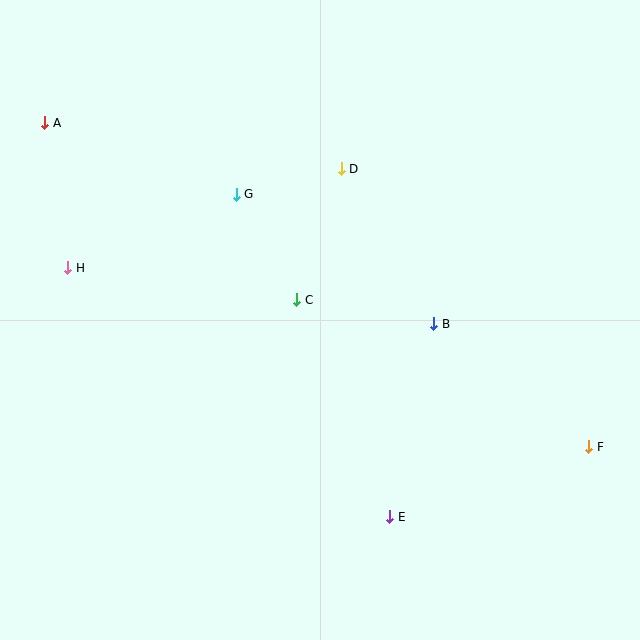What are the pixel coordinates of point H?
Point H is at (68, 268).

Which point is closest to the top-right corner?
Point D is closest to the top-right corner.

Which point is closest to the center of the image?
Point C at (297, 300) is closest to the center.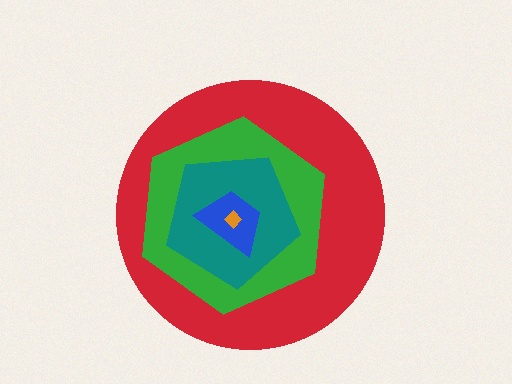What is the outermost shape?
The red circle.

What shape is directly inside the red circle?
The green hexagon.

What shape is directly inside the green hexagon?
The teal pentagon.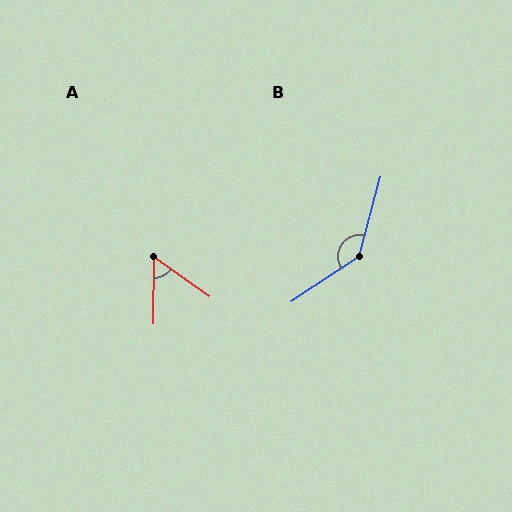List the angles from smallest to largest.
A (55°), B (138°).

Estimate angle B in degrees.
Approximately 138 degrees.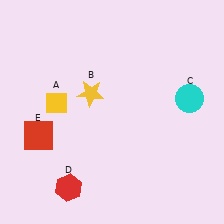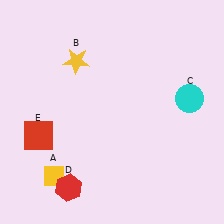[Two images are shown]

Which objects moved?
The objects that moved are: the yellow diamond (A), the yellow star (B).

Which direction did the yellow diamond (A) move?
The yellow diamond (A) moved down.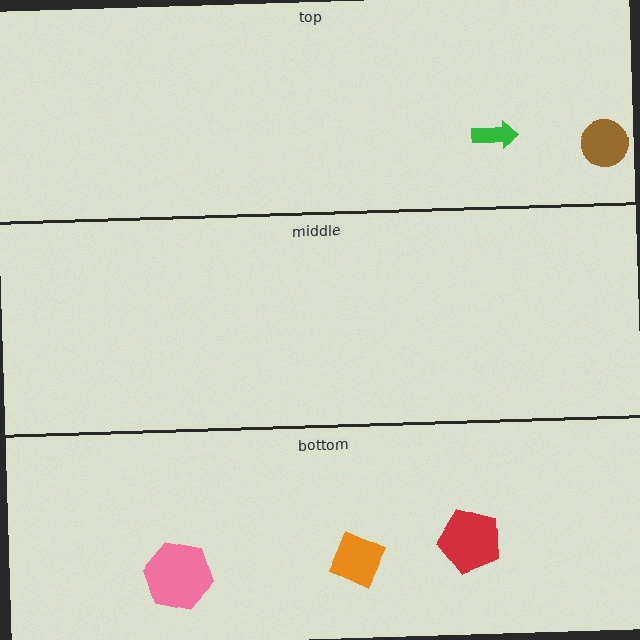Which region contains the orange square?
The bottom region.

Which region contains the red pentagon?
The bottom region.